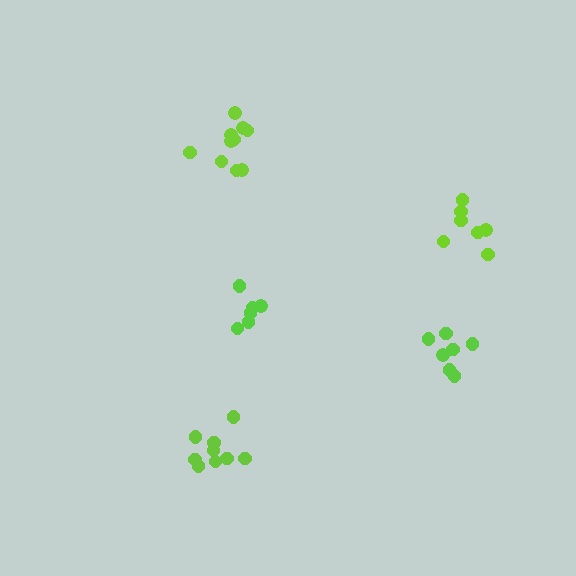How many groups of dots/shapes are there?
There are 5 groups.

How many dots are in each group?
Group 1: 7 dots, Group 2: 6 dots, Group 3: 10 dots, Group 4: 7 dots, Group 5: 10 dots (40 total).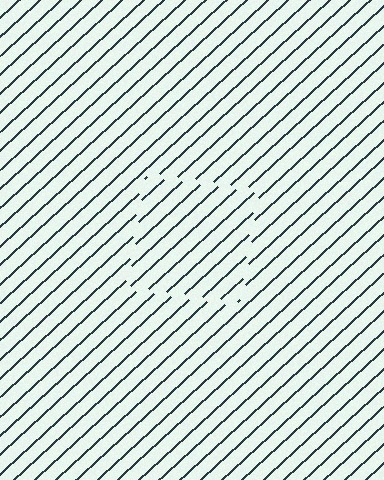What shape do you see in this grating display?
An illusory square. The interior of the shape contains the same grating, shifted by half a period — the contour is defined by the phase discontinuity where line-ends from the inner and outer gratings abut.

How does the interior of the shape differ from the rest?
The interior of the shape contains the same grating, shifted by half a period — the contour is defined by the phase discontinuity where line-ends from the inner and outer gratings abut.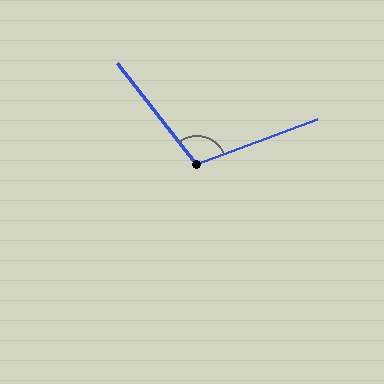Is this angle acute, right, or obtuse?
It is obtuse.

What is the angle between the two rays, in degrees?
Approximately 108 degrees.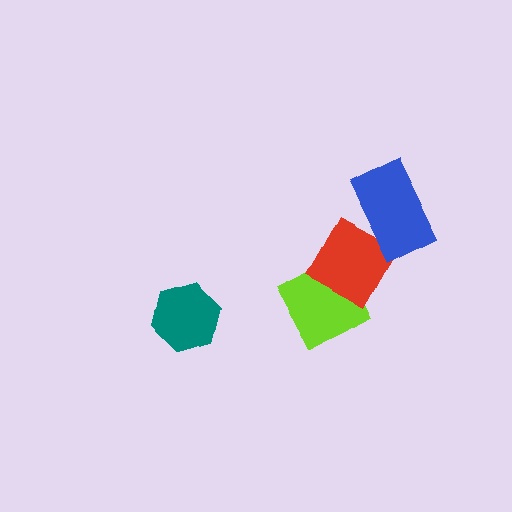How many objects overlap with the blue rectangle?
1 object overlaps with the blue rectangle.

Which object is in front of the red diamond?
The blue rectangle is in front of the red diamond.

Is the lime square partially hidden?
Yes, it is partially covered by another shape.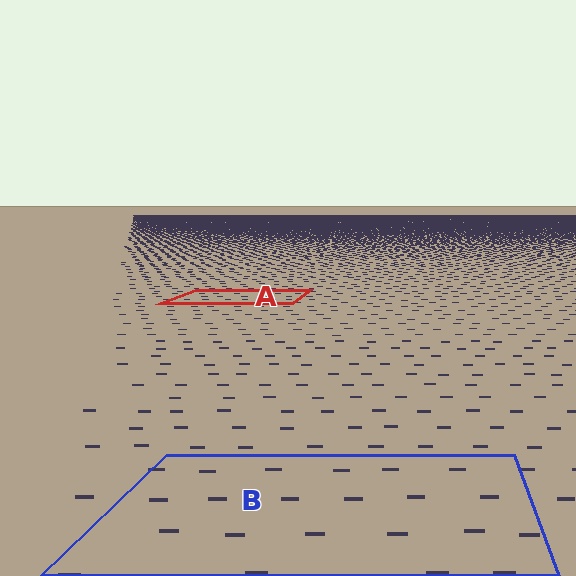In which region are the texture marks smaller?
The texture marks are smaller in region A, because it is farther away.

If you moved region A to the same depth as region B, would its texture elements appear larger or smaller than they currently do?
They would appear larger. At a closer depth, the same texture elements are projected at a bigger on-screen size.